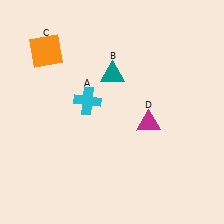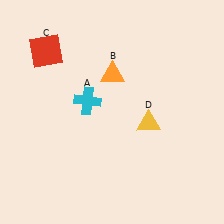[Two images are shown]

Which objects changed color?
B changed from teal to orange. C changed from orange to red. D changed from magenta to yellow.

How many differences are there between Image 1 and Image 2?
There are 3 differences between the two images.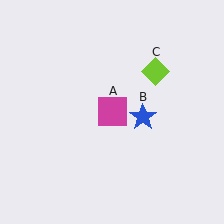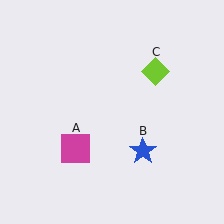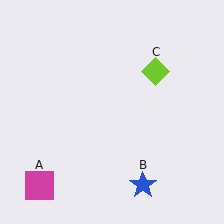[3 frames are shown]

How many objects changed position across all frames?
2 objects changed position: magenta square (object A), blue star (object B).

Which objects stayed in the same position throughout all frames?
Lime diamond (object C) remained stationary.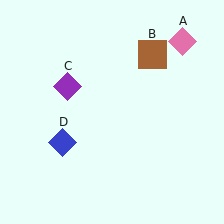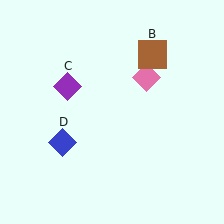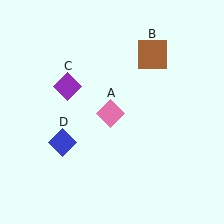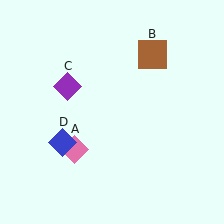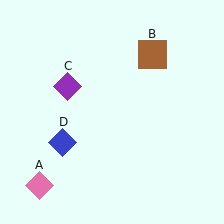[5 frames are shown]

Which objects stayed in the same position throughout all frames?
Brown square (object B) and purple diamond (object C) and blue diamond (object D) remained stationary.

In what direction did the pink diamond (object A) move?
The pink diamond (object A) moved down and to the left.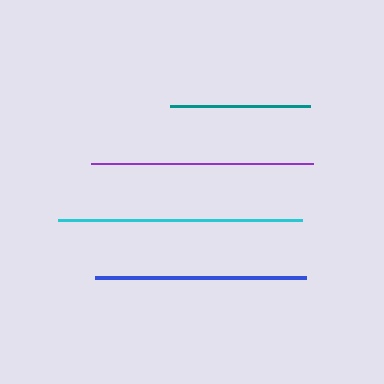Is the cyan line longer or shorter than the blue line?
The cyan line is longer than the blue line.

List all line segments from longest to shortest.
From longest to shortest: cyan, purple, blue, teal.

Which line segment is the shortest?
The teal line is the shortest at approximately 140 pixels.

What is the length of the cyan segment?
The cyan segment is approximately 243 pixels long.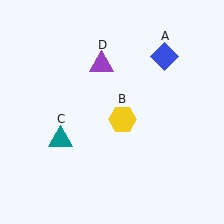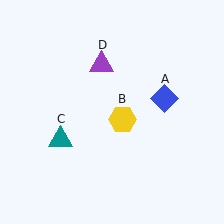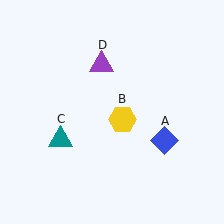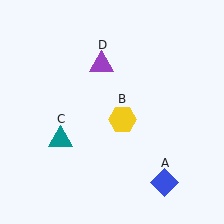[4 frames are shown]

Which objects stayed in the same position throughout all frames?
Yellow hexagon (object B) and teal triangle (object C) and purple triangle (object D) remained stationary.